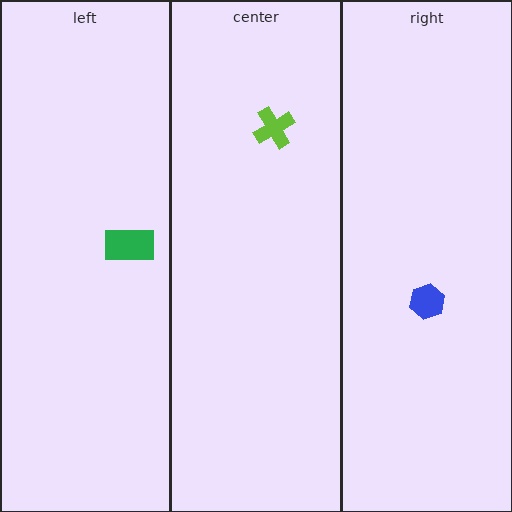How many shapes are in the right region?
1.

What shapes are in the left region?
The green rectangle.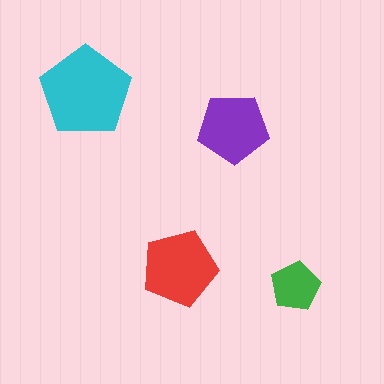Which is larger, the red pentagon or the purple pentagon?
The red one.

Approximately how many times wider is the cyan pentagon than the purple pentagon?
About 1.5 times wider.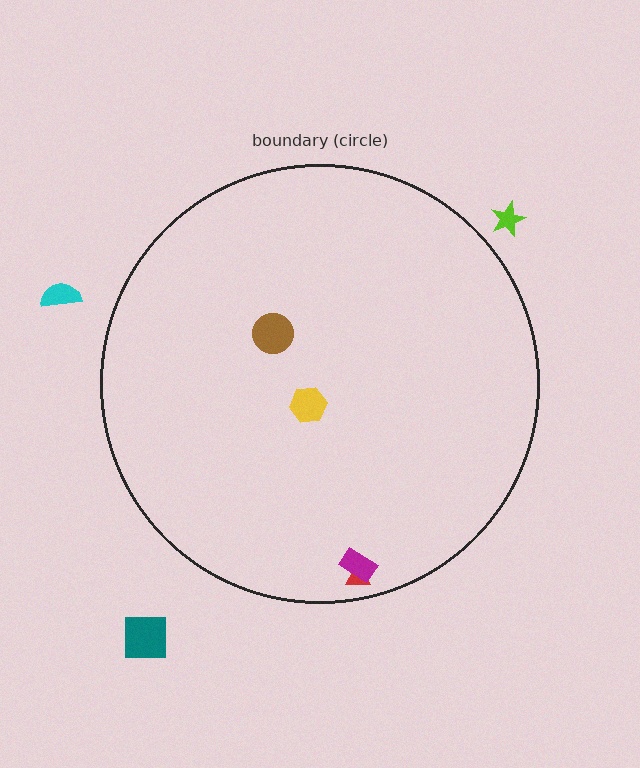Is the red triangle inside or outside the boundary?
Inside.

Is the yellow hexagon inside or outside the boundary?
Inside.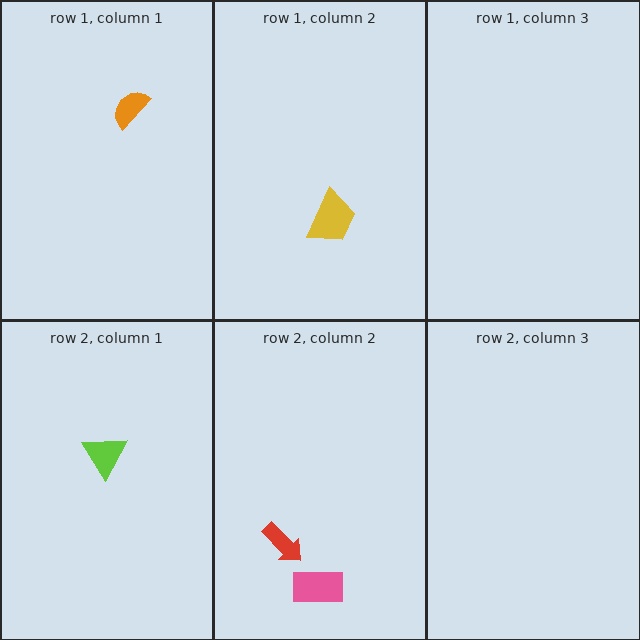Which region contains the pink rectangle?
The row 2, column 2 region.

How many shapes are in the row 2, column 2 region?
2.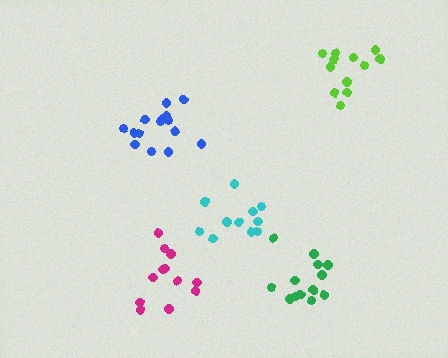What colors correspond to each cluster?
The clusters are colored: cyan, green, lime, magenta, blue.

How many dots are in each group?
Group 1: 11 dots, Group 2: 13 dots, Group 3: 12 dots, Group 4: 12 dots, Group 5: 16 dots (64 total).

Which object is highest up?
The lime cluster is topmost.